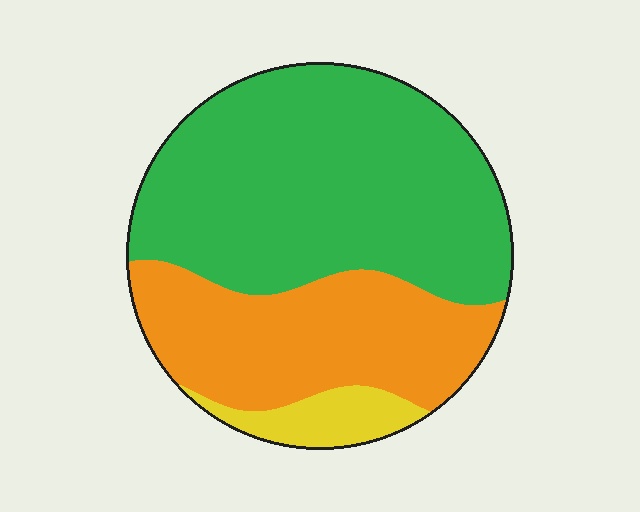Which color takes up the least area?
Yellow, at roughly 10%.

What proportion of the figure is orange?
Orange takes up about one third (1/3) of the figure.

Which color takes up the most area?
Green, at roughly 60%.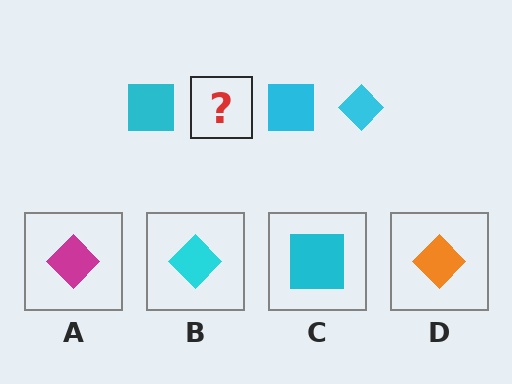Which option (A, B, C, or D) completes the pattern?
B.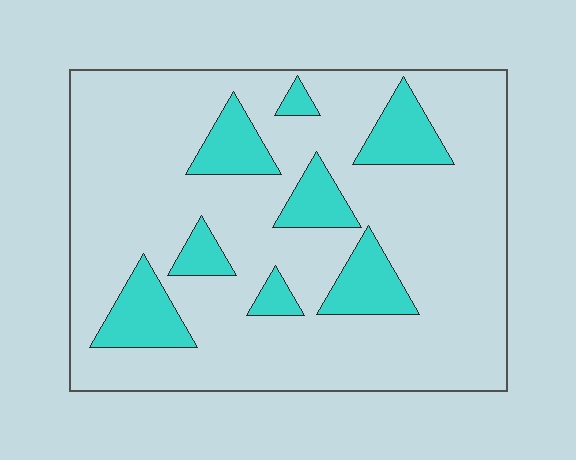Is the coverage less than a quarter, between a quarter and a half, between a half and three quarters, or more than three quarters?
Less than a quarter.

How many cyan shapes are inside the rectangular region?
8.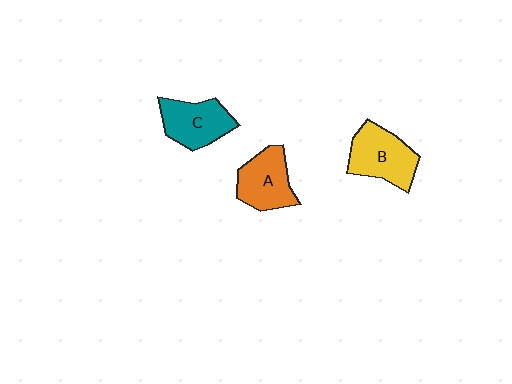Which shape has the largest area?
Shape B (yellow).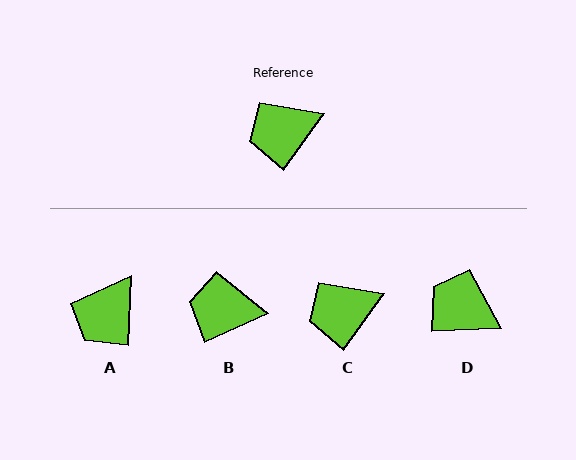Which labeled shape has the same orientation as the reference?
C.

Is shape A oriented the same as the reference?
No, it is off by about 34 degrees.